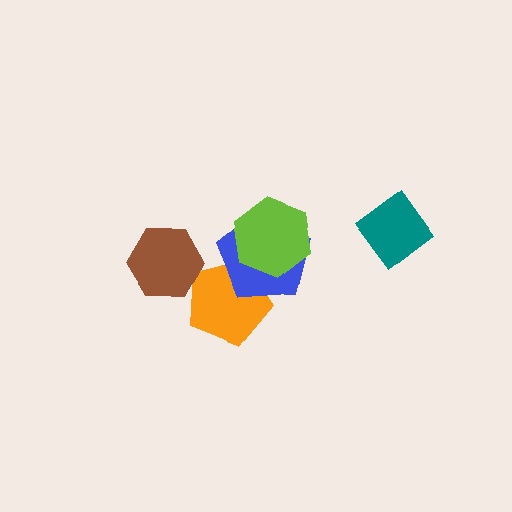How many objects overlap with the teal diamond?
0 objects overlap with the teal diamond.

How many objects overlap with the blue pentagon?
2 objects overlap with the blue pentagon.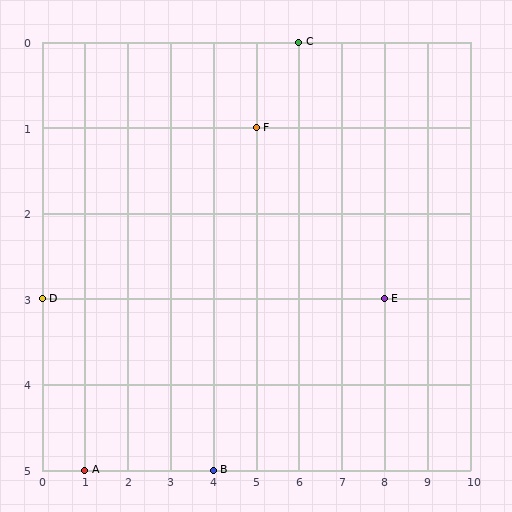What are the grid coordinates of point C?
Point C is at grid coordinates (6, 0).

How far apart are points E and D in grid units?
Points E and D are 8 columns apart.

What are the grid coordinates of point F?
Point F is at grid coordinates (5, 1).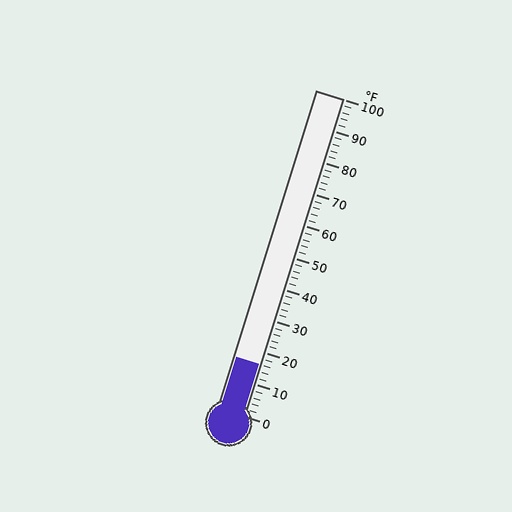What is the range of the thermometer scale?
The thermometer scale ranges from 0°F to 100°F.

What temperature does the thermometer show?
The thermometer shows approximately 16°F.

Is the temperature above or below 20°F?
The temperature is below 20°F.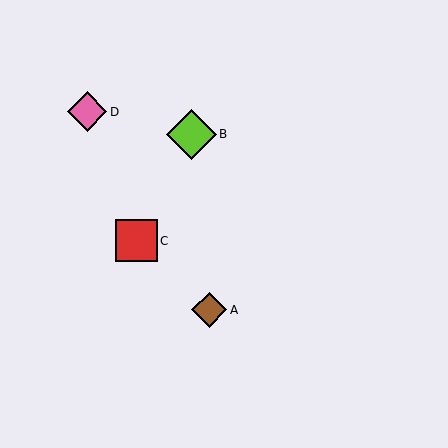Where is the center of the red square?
The center of the red square is at (136, 241).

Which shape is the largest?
The lime diamond (labeled B) is the largest.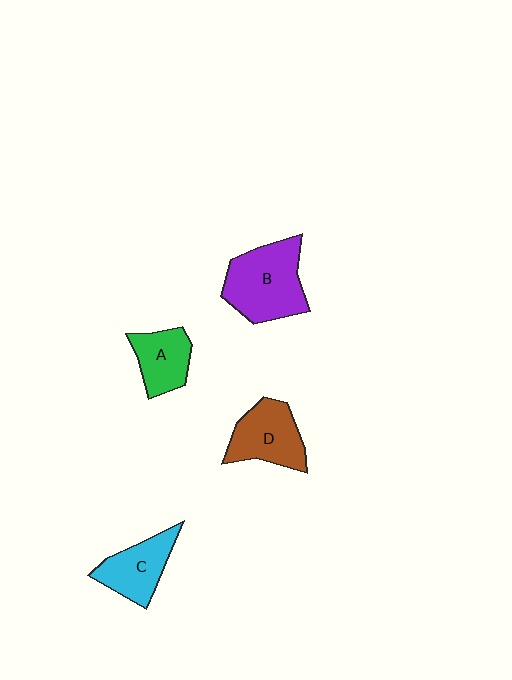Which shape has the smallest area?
Shape A (green).